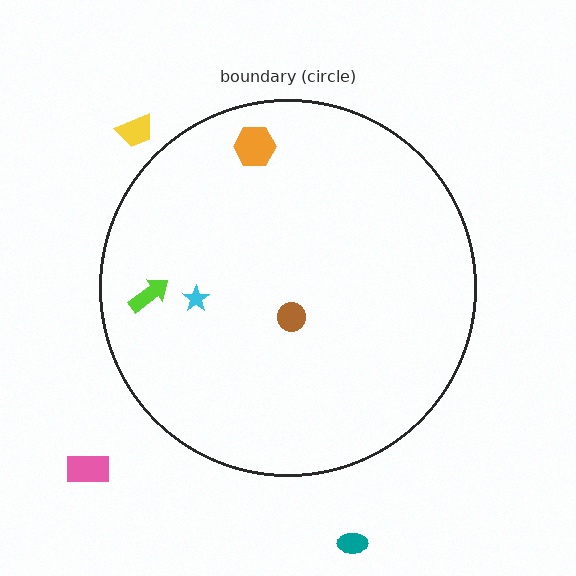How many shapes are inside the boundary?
4 inside, 3 outside.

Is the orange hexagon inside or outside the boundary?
Inside.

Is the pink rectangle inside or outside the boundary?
Outside.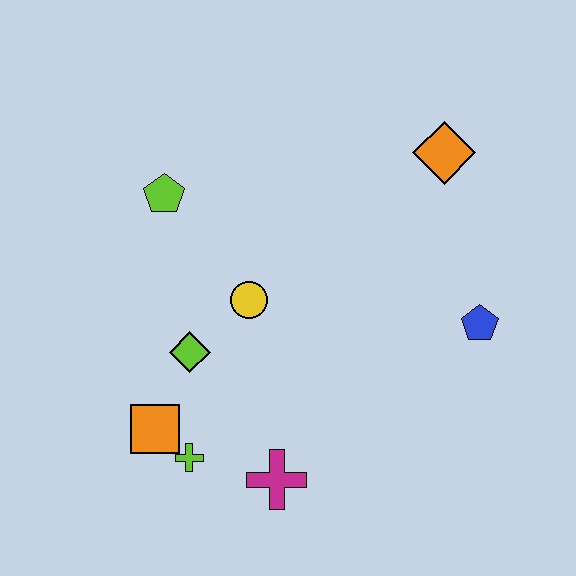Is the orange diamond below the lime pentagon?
No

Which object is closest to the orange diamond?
The blue pentagon is closest to the orange diamond.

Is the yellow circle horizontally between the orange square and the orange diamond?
Yes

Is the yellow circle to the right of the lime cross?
Yes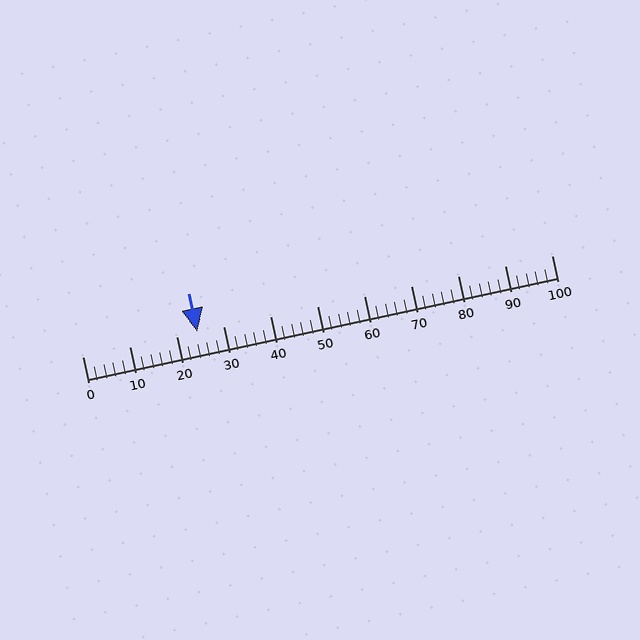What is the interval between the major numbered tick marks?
The major tick marks are spaced 10 units apart.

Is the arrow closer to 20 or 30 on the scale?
The arrow is closer to 20.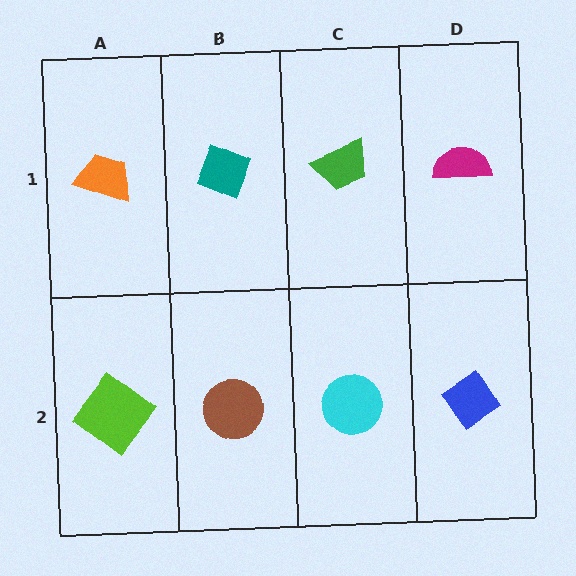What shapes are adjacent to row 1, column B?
A brown circle (row 2, column B), an orange trapezoid (row 1, column A), a green trapezoid (row 1, column C).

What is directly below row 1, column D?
A blue diamond.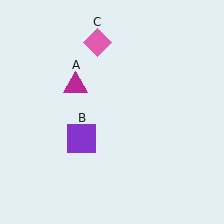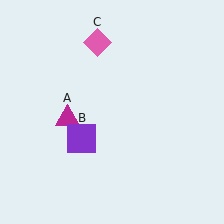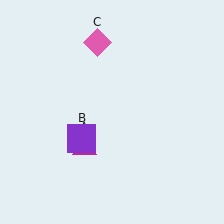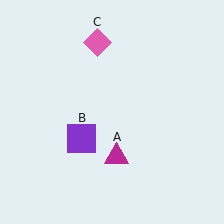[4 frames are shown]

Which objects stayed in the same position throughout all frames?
Purple square (object B) and pink diamond (object C) remained stationary.